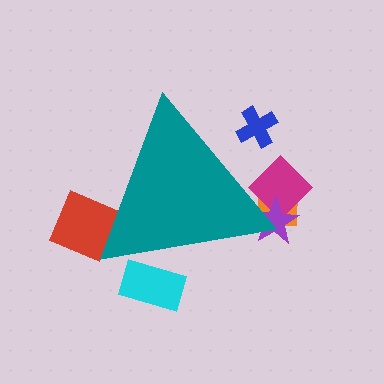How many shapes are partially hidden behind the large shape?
6 shapes are partially hidden.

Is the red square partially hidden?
Yes, the red square is partially hidden behind the teal triangle.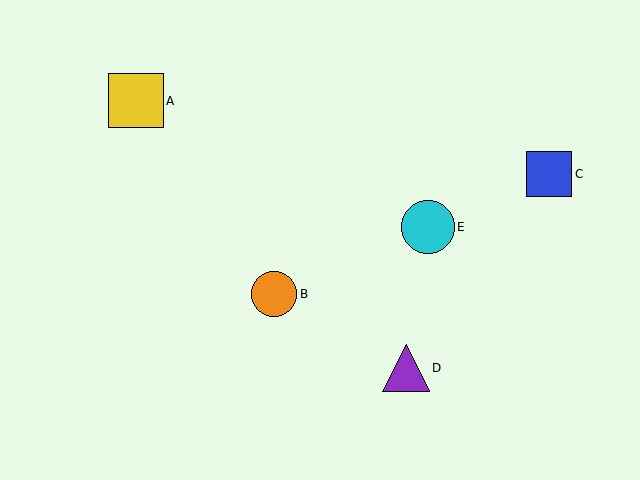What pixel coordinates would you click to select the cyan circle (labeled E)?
Click at (428, 227) to select the cyan circle E.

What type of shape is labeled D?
Shape D is a purple triangle.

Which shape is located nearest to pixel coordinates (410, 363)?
The purple triangle (labeled D) at (406, 368) is nearest to that location.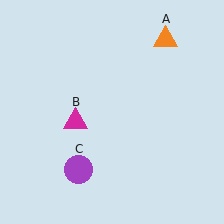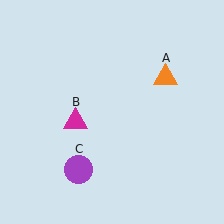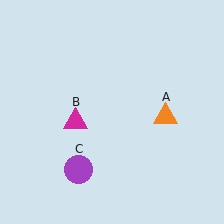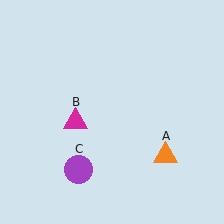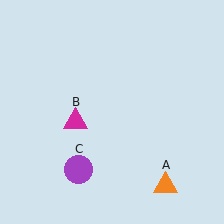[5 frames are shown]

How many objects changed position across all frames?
1 object changed position: orange triangle (object A).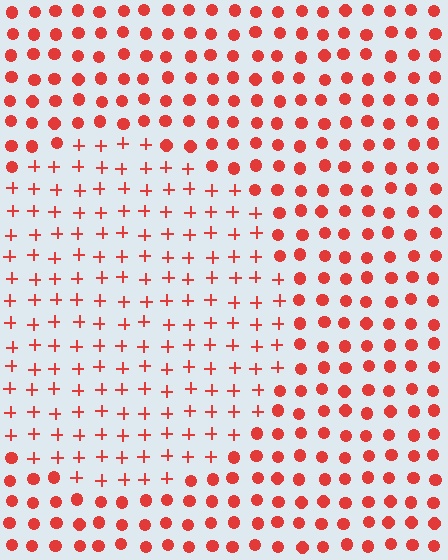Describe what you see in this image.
The image is filled with small red elements arranged in a uniform grid. A circle-shaped region contains plus signs, while the surrounding area contains circles. The boundary is defined purely by the change in element shape.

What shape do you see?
I see a circle.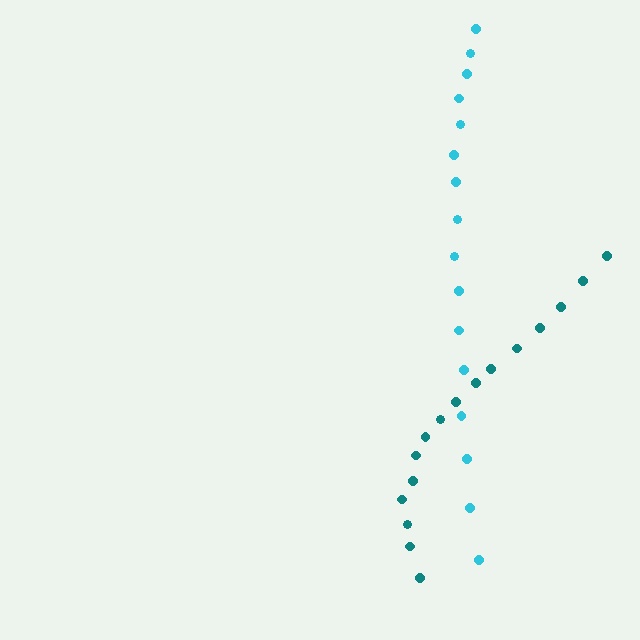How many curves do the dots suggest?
There are 2 distinct paths.